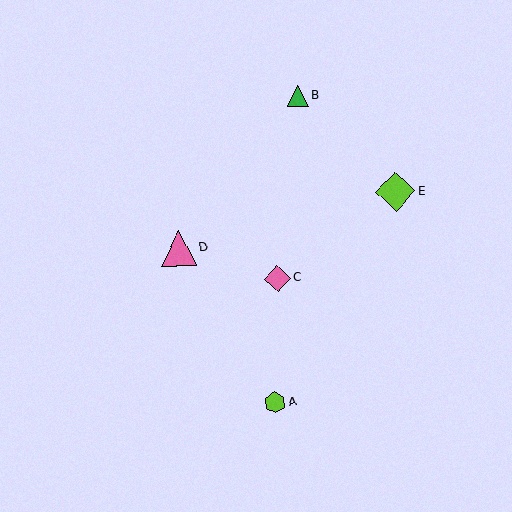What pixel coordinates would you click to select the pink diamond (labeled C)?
Click at (277, 278) to select the pink diamond C.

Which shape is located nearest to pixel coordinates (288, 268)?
The pink diamond (labeled C) at (277, 278) is nearest to that location.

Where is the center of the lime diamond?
The center of the lime diamond is at (396, 192).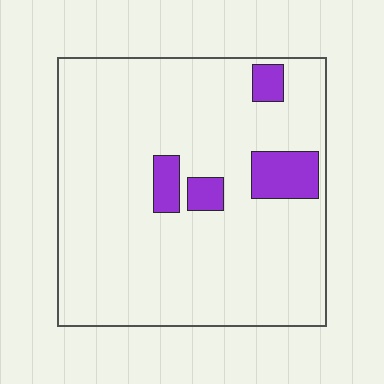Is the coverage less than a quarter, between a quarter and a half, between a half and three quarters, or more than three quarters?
Less than a quarter.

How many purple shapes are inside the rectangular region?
4.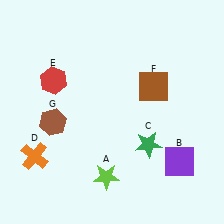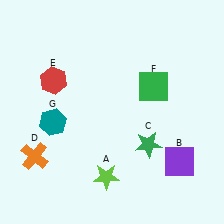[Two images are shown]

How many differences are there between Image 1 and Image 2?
There are 2 differences between the two images.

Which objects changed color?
F changed from brown to green. G changed from brown to teal.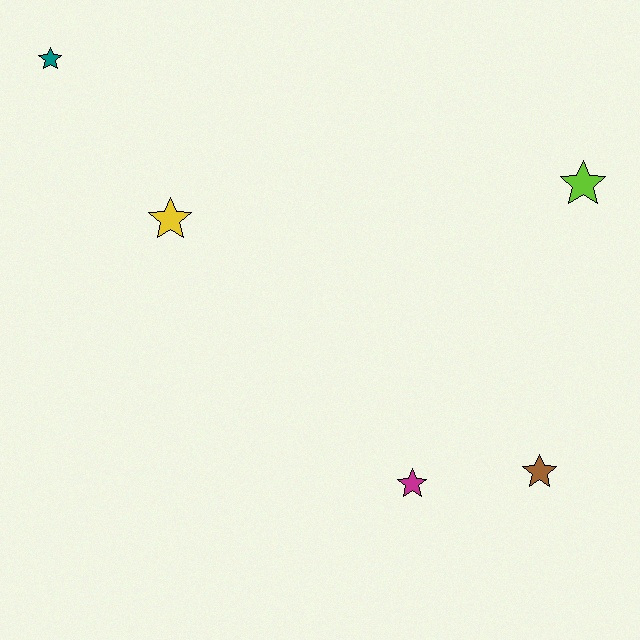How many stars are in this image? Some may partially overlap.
There are 5 stars.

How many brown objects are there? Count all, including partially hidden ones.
There is 1 brown object.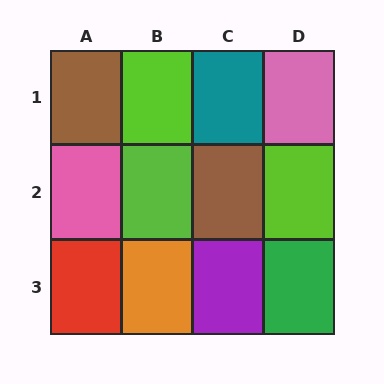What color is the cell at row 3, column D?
Green.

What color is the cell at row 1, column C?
Teal.